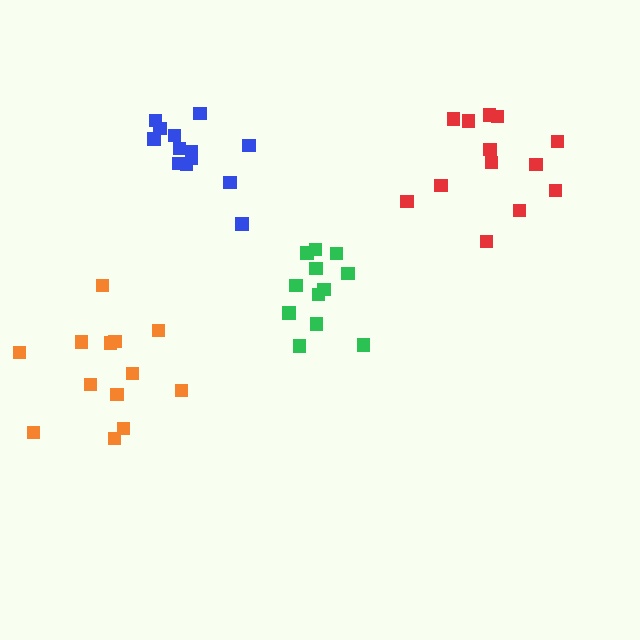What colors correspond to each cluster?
The clusters are colored: orange, blue, green, red.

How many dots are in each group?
Group 1: 13 dots, Group 2: 13 dots, Group 3: 12 dots, Group 4: 13 dots (51 total).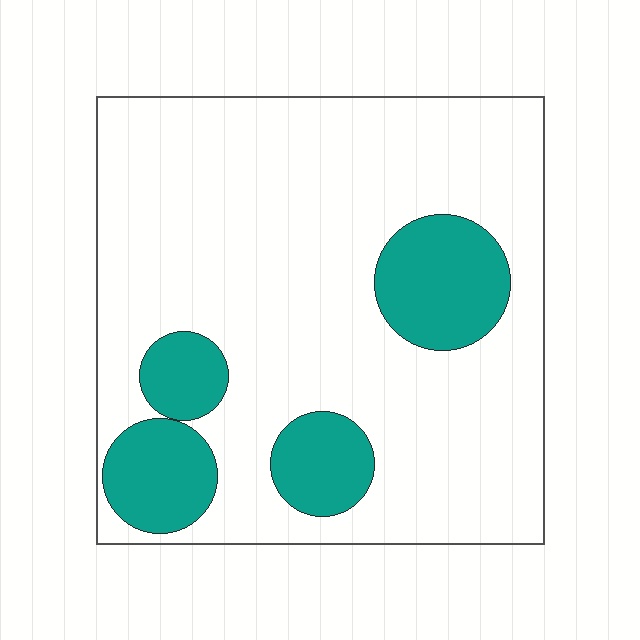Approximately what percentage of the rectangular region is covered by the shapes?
Approximately 20%.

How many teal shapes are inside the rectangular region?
4.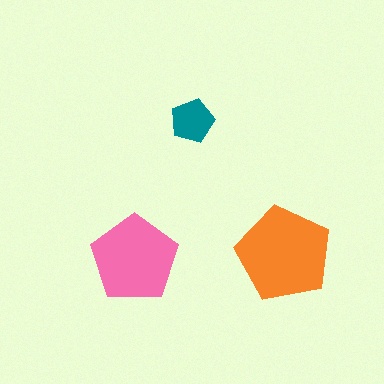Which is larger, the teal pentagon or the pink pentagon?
The pink one.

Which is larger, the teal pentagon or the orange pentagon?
The orange one.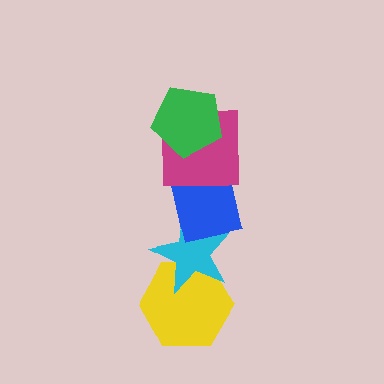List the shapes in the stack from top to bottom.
From top to bottom: the green pentagon, the magenta square, the blue square, the cyan star, the yellow hexagon.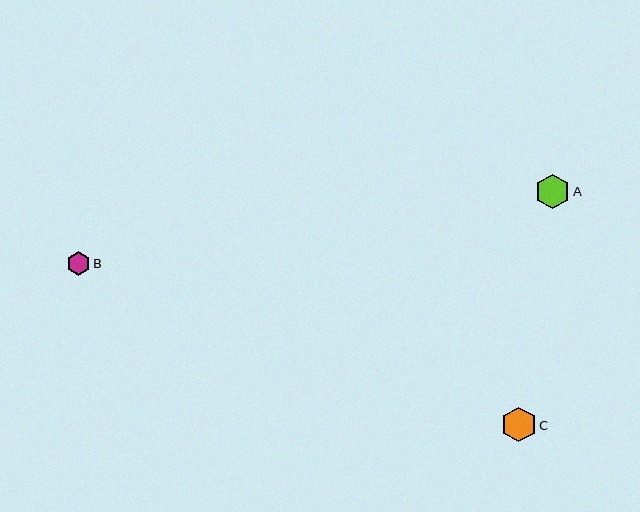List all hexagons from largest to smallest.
From largest to smallest: C, A, B.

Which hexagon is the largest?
Hexagon C is the largest with a size of approximately 35 pixels.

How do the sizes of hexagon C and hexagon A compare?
Hexagon C and hexagon A are approximately the same size.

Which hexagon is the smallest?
Hexagon B is the smallest with a size of approximately 24 pixels.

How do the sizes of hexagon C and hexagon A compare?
Hexagon C and hexagon A are approximately the same size.